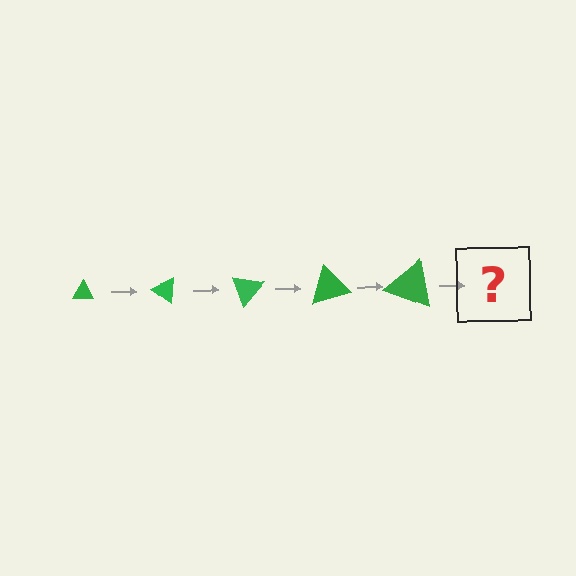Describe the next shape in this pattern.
It should be a triangle, larger than the previous one and rotated 175 degrees from the start.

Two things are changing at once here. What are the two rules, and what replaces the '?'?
The two rules are that the triangle grows larger each step and it rotates 35 degrees each step. The '?' should be a triangle, larger than the previous one and rotated 175 degrees from the start.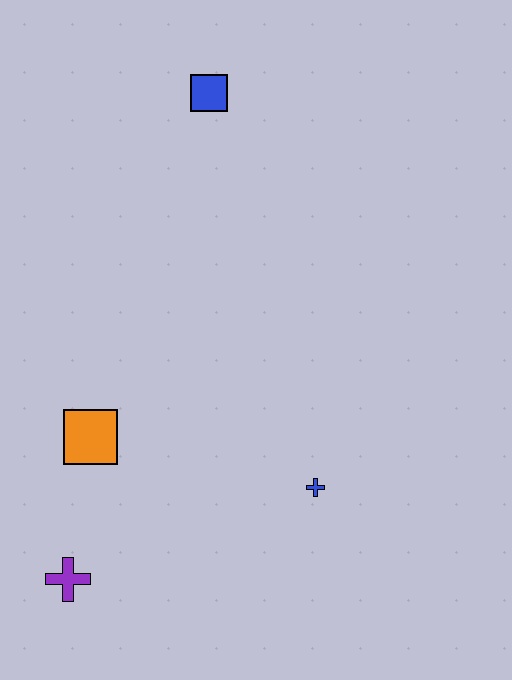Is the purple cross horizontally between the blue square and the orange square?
No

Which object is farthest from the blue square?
The purple cross is farthest from the blue square.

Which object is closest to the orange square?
The purple cross is closest to the orange square.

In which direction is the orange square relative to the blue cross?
The orange square is to the left of the blue cross.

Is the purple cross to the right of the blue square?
No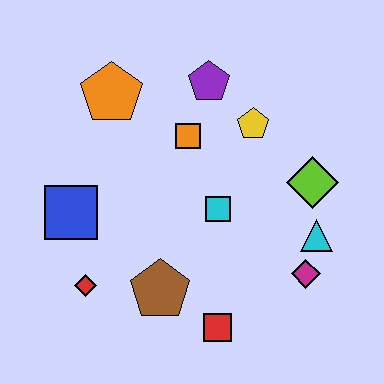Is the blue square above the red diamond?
Yes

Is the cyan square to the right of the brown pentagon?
Yes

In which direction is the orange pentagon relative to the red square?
The orange pentagon is above the red square.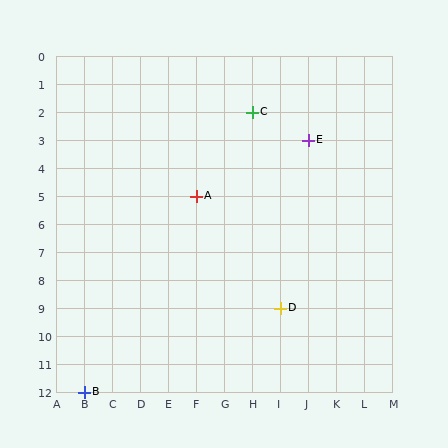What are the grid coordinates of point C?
Point C is at grid coordinates (H, 2).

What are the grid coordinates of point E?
Point E is at grid coordinates (J, 3).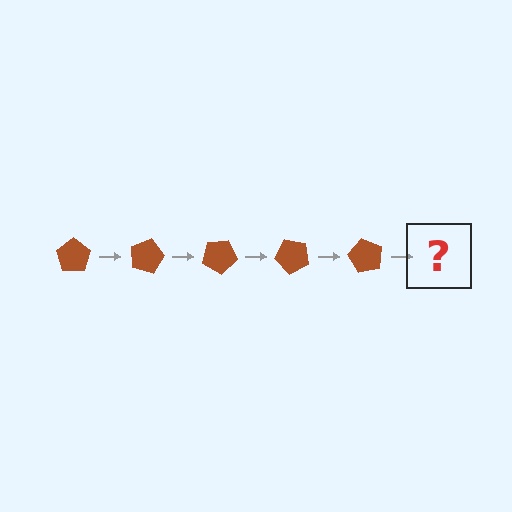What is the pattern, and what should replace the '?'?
The pattern is that the pentagon rotates 15 degrees each step. The '?' should be a brown pentagon rotated 75 degrees.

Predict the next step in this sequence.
The next step is a brown pentagon rotated 75 degrees.